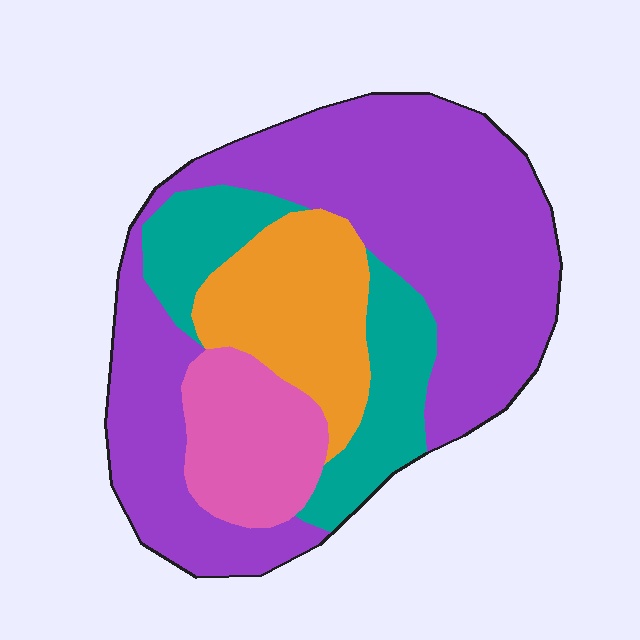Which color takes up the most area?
Purple, at roughly 55%.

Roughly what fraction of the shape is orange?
Orange covers about 15% of the shape.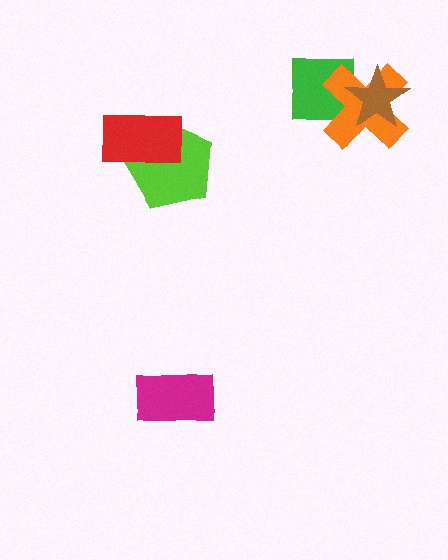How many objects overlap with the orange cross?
2 objects overlap with the orange cross.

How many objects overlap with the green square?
2 objects overlap with the green square.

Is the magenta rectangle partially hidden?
No, no other shape covers it.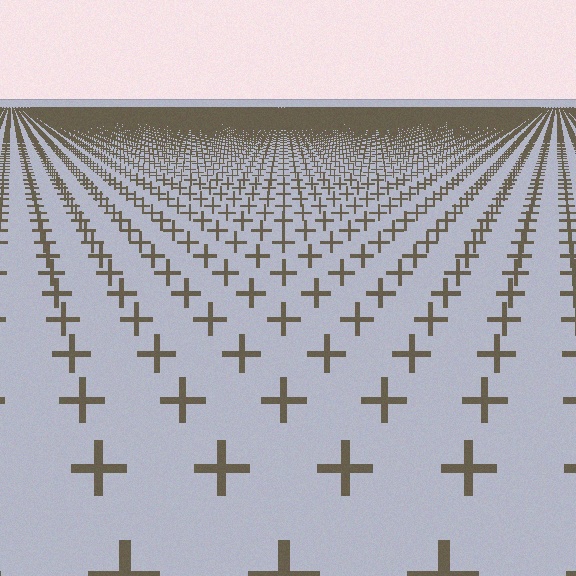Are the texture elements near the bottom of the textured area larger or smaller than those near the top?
Larger. Near the bottom, elements are closer to the viewer and appear at a bigger on-screen size.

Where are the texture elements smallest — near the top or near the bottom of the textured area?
Near the top.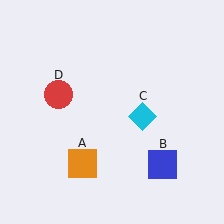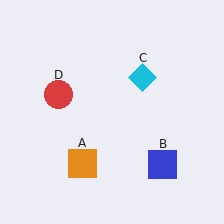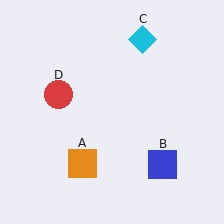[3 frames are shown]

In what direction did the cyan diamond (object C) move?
The cyan diamond (object C) moved up.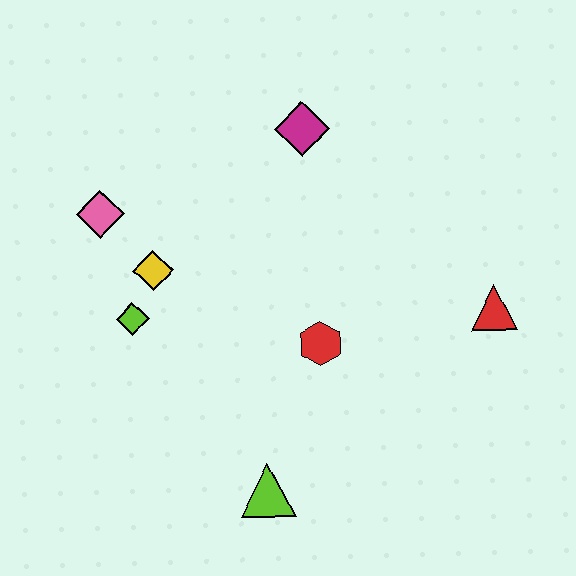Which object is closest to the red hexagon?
The lime triangle is closest to the red hexagon.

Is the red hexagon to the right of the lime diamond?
Yes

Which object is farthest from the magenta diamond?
The lime triangle is farthest from the magenta diamond.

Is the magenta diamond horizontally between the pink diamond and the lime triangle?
No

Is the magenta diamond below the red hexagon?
No